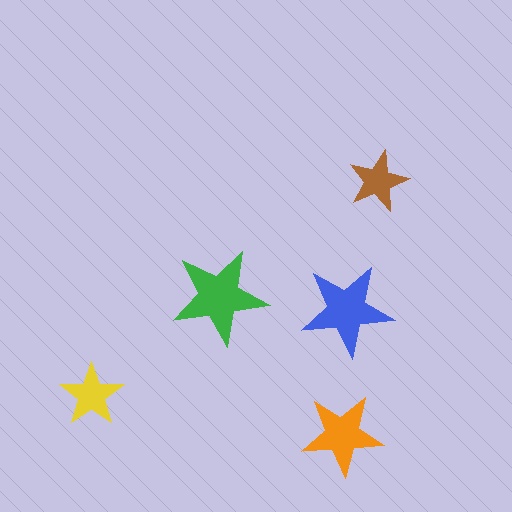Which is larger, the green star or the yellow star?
The green one.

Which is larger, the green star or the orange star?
The green one.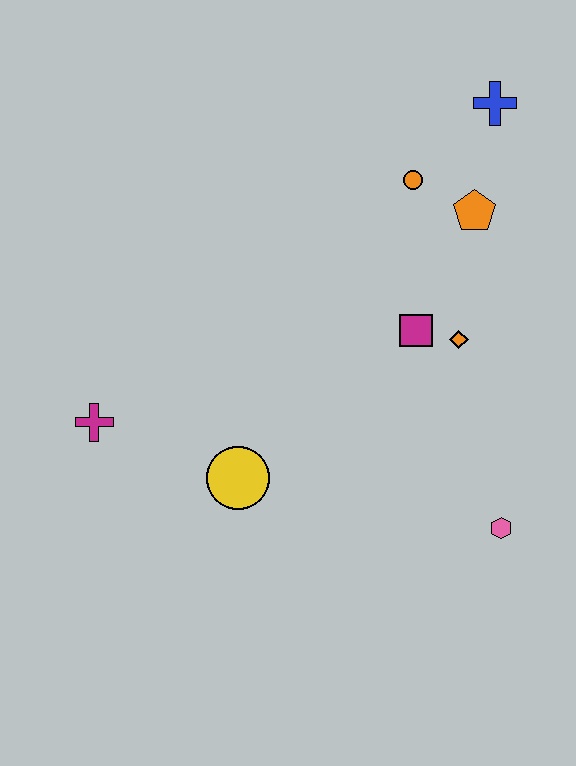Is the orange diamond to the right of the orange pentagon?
No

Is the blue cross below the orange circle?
No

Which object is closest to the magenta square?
The orange diamond is closest to the magenta square.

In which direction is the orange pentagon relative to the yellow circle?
The orange pentagon is above the yellow circle.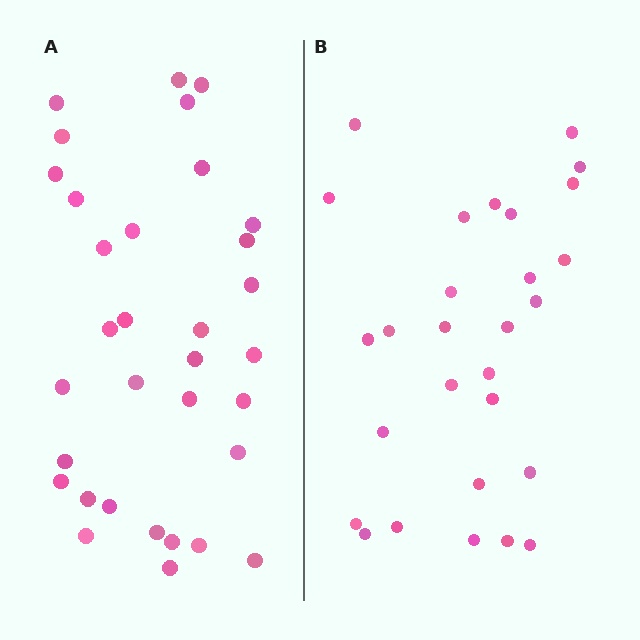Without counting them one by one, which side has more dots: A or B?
Region A (the left region) has more dots.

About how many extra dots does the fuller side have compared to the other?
Region A has about 5 more dots than region B.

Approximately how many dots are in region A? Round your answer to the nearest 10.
About 30 dots. (The exact count is 33, which rounds to 30.)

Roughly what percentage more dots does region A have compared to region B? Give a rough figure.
About 20% more.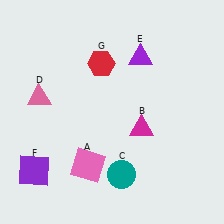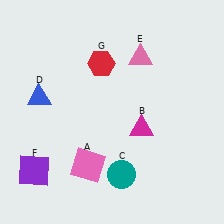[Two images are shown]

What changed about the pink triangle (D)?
In Image 1, D is pink. In Image 2, it changed to blue.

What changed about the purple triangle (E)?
In Image 1, E is purple. In Image 2, it changed to pink.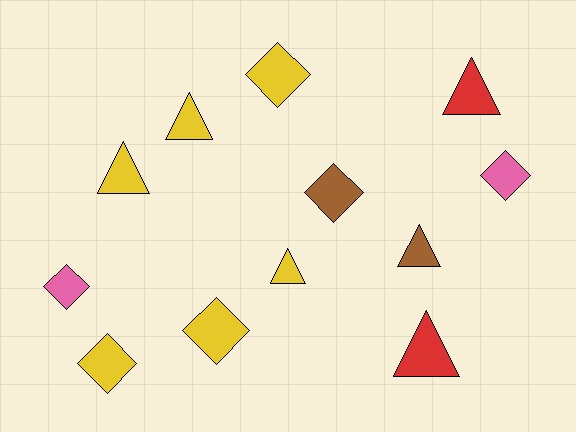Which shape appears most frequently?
Triangle, with 6 objects.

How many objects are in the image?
There are 12 objects.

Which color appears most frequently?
Yellow, with 6 objects.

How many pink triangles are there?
There are no pink triangles.